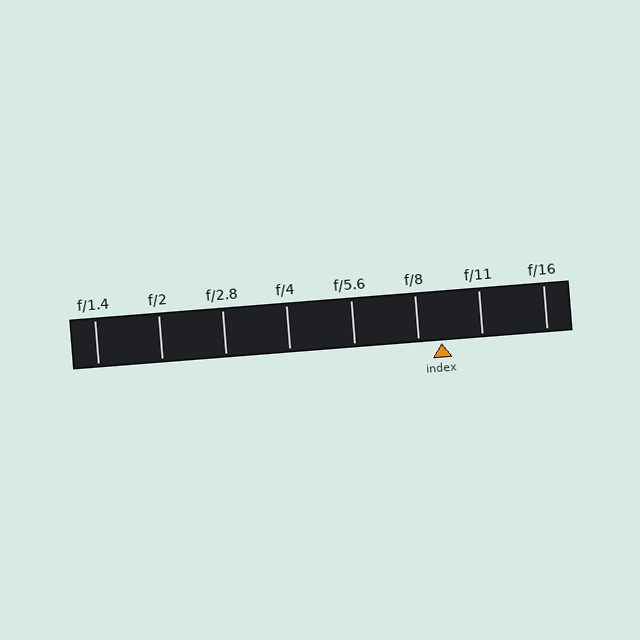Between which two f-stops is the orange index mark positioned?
The index mark is between f/8 and f/11.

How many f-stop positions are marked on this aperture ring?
There are 8 f-stop positions marked.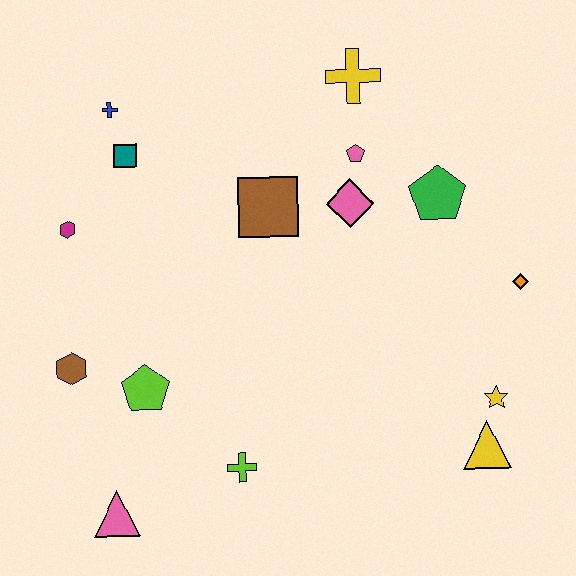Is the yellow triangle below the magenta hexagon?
Yes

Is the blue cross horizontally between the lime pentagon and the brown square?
No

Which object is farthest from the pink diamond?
The pink triangle is farthest from the pink diamond.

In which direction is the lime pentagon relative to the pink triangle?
The lime pentagon is above the pink triangle.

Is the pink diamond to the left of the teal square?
No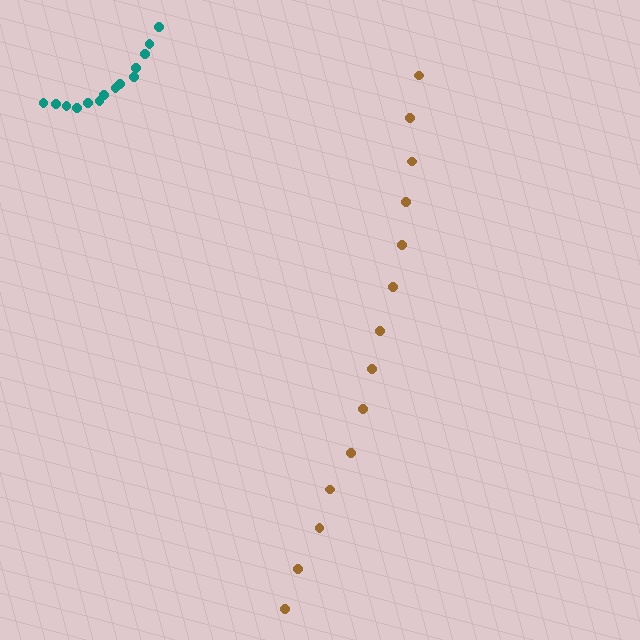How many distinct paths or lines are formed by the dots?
There are 2 distinct paths.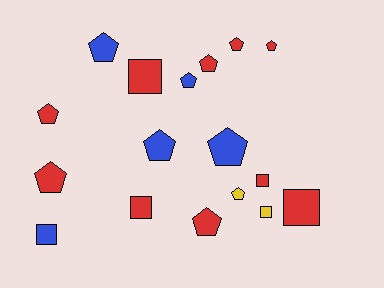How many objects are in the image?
There are 17 objects.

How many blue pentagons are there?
There are 4 blue pentagons.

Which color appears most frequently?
Red, with 10 objects.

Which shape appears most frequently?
Pentagon, with 11 objects.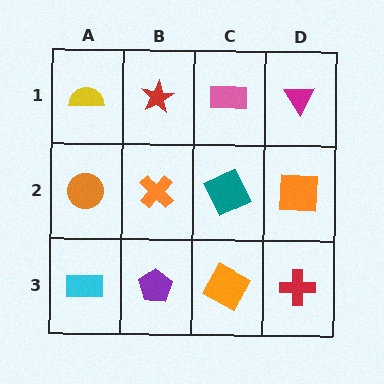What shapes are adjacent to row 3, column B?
An orange cross (row 2, column B), a cyan rectangle (row 3, column A), an orange square (row 3, column C).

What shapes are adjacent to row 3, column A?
An orange circle (row 2, column A), a purple pentagon (row 3, column B).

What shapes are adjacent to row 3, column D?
An orange square (row 2, column D), an orange square (row 3, column C).